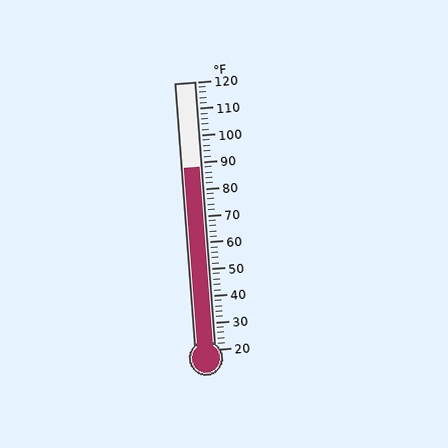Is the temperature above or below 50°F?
The temperature is above 50°F.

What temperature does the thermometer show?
The thermometer shows approximately 88°F.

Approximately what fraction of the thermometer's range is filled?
The thermometer is filled to approximately 70% of its range.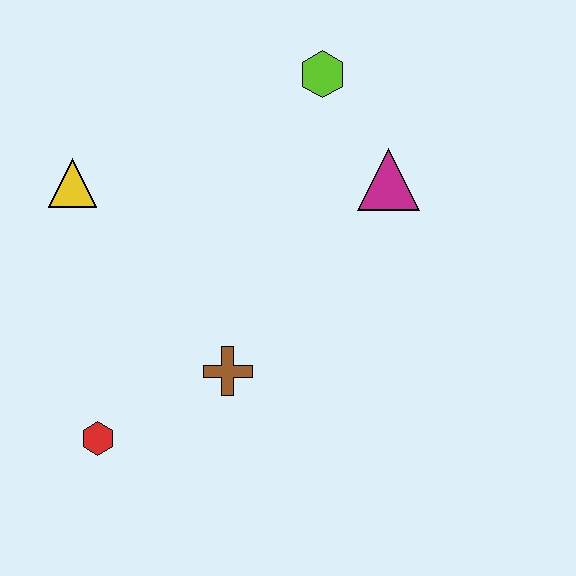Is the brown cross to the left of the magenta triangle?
Yes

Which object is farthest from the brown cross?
The lime hexagon is farthest from the brown cross.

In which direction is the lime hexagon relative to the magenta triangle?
The lime hexagon is above the magenta triangle.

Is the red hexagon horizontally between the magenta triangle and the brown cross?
No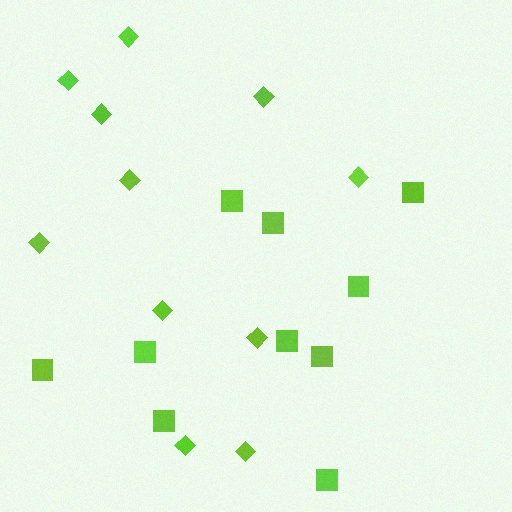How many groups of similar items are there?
There are 2 groups: one group of squares (10) and one group of diamonds (11).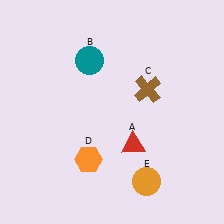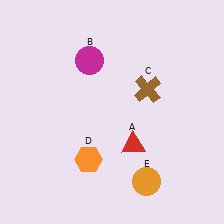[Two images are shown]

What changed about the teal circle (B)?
In Image 1, B is teal. In Image 2, it changed to magenta.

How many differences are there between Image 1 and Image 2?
There is 1 difference between the two images.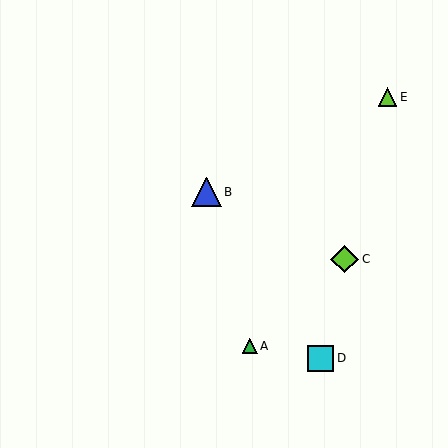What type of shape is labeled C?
Shape C is a lime diamond.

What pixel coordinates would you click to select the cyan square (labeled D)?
Click at (320, 358) to select the cyan square D.